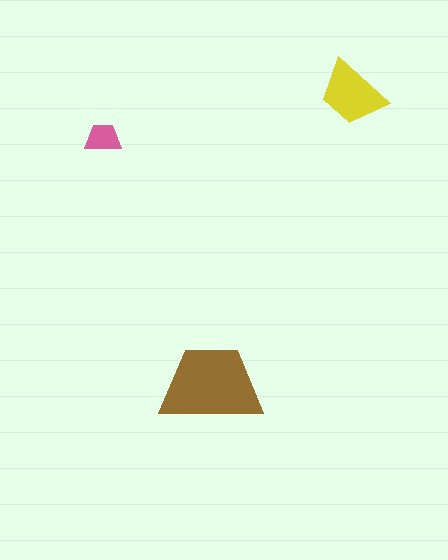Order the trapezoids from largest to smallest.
the brown one, the yellow one, the pink one.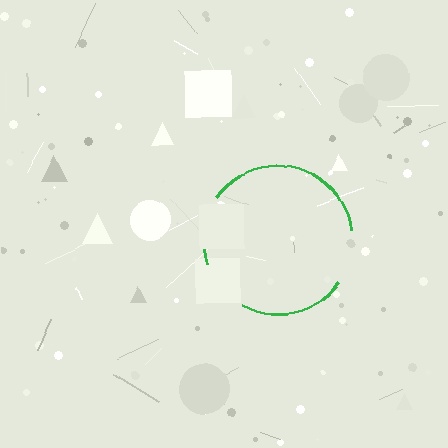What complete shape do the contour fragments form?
The contour fragments form a circle.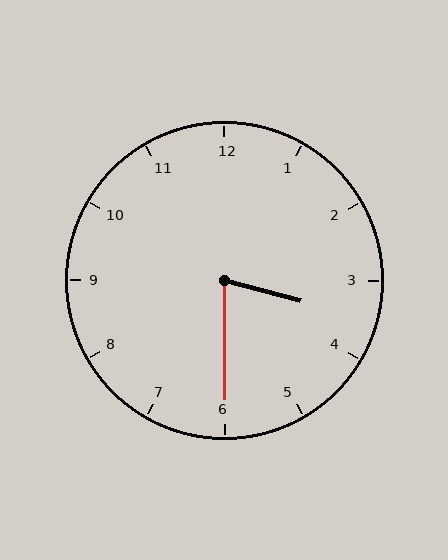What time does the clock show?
3:30.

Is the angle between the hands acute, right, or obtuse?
It is acute.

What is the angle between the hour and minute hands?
Approximately 75 degrees.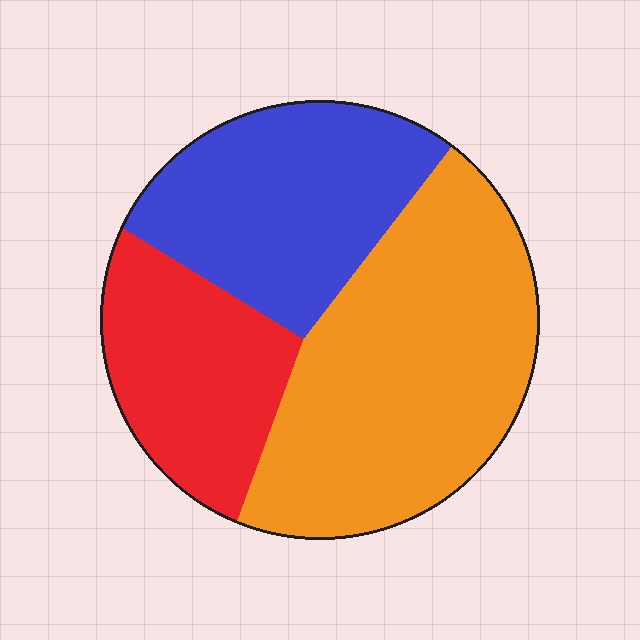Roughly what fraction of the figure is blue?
Blue covers around 30% of the figure.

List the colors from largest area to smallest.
From largest to smallest: orange, blue, red.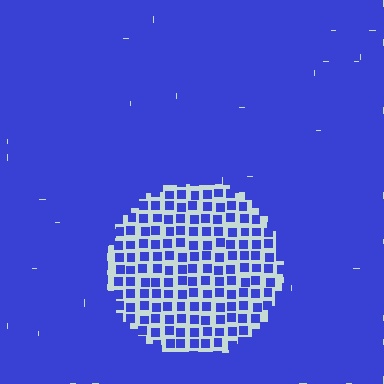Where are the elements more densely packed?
The elements are more densely packed outside the circle boundary.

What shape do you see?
I see a circle.